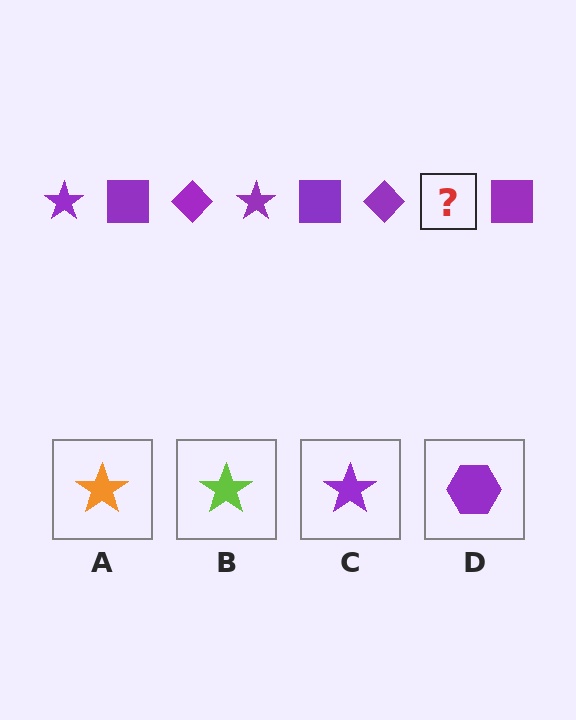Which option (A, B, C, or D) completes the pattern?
C.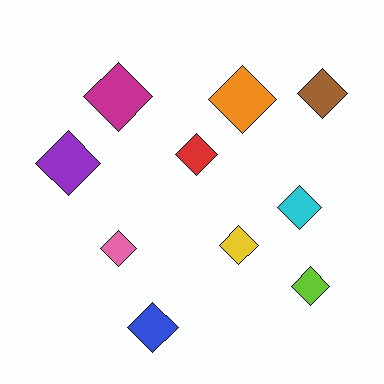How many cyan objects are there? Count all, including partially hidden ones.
There is 1 cyan object.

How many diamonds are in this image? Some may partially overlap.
There are 10 diamonds.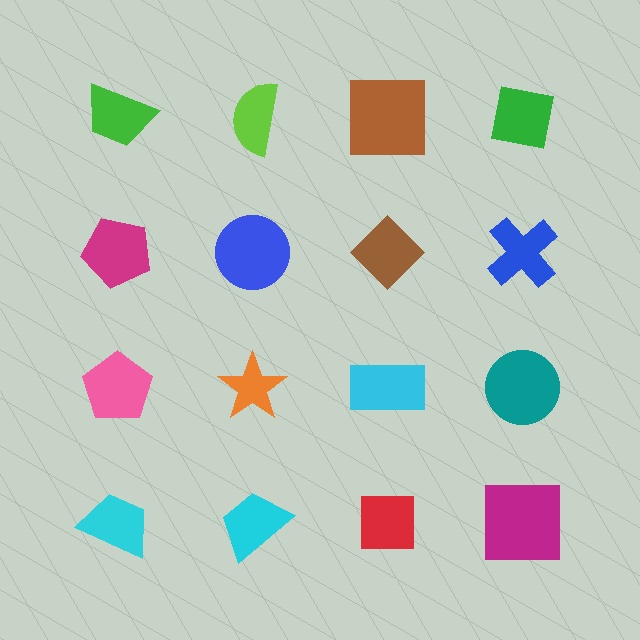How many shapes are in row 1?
4 shapes.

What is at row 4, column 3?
A red square.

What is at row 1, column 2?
A lime semicircle.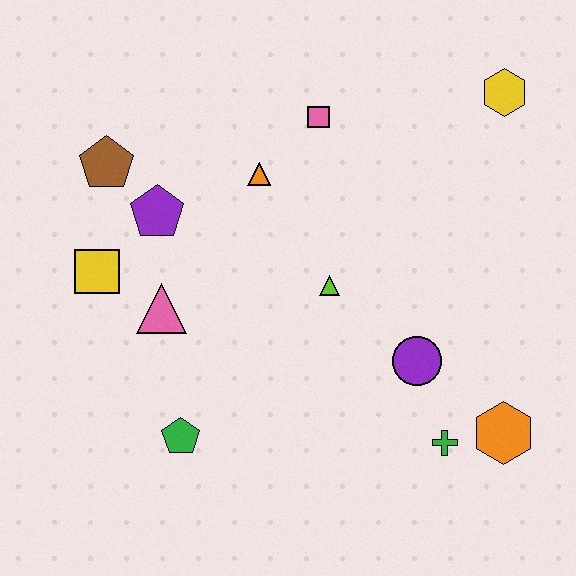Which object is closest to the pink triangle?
The yellow square is closest to the pink triangle.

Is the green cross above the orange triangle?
No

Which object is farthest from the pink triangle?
The yellow hexagon is farthest from the pink triangle.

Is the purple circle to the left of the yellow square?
No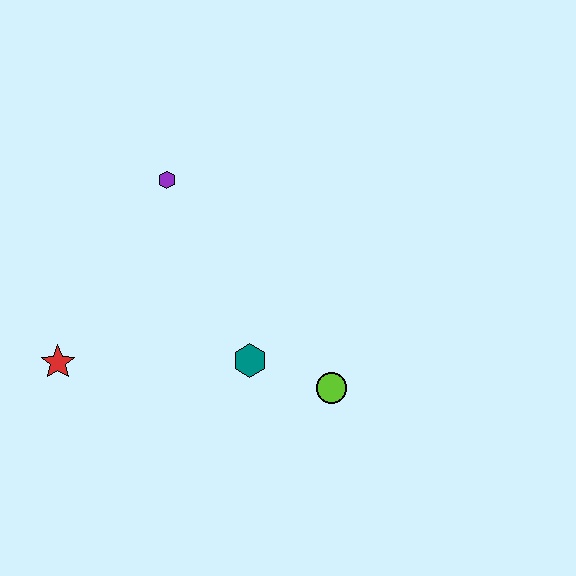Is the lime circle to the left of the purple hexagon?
No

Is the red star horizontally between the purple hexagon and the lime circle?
No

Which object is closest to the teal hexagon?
The lime circle is closest to the teal hexagon.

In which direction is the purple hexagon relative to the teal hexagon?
The purple hexagon is above the teal hexagon.